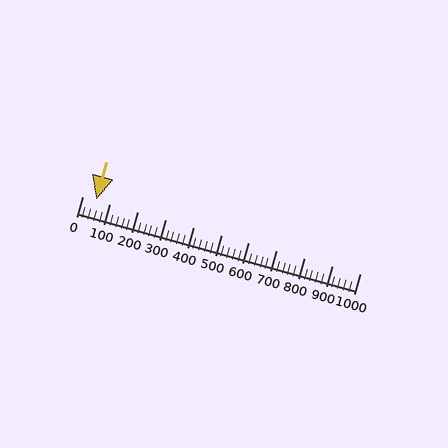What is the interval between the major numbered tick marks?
The major tick marks are spaced 100 units apart.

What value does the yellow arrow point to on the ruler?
The yellow arrow points to approximately 50.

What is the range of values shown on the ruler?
The ruler shows values from 0 to 1000.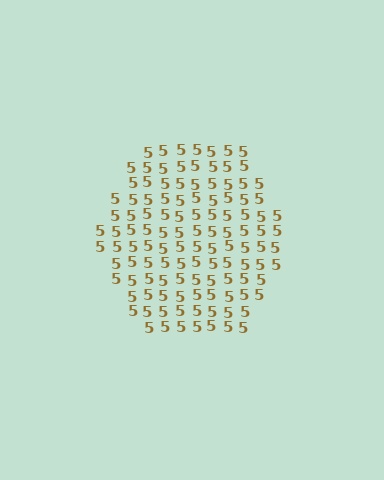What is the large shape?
The large shape is a hexagon.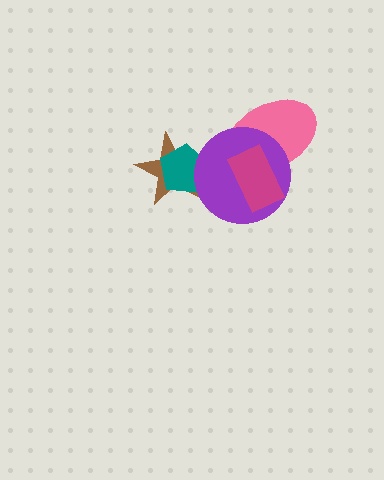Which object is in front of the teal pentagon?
The purple circle is in front of the teal pentagon.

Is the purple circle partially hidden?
Yes, it is partially covered by another shape.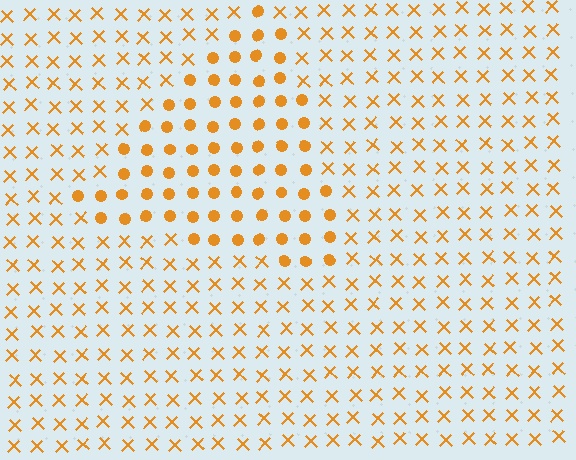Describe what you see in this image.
The image is filled with small orange elements arranged in a uniform grid. A triangle-shaped region contains circles, while the surrounding area contains X marks. The boundary is defined purely by the change in element shape.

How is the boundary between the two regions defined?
The boundary is defined by a change in element shape: circles inside vs. X marks outside. All elements share the same color and spacing.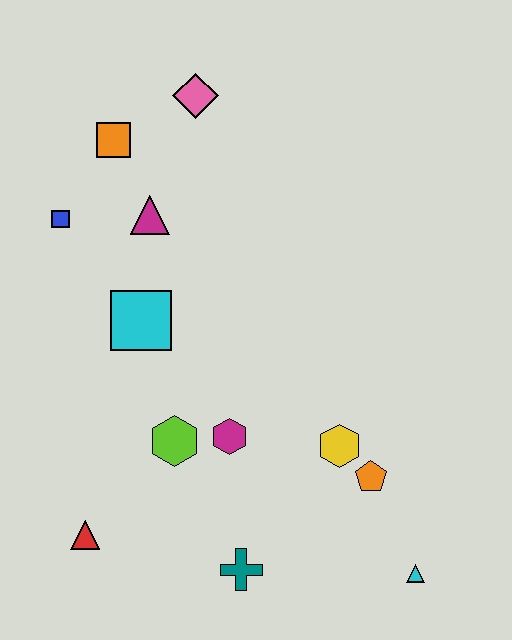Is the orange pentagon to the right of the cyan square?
Yes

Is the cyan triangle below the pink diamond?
Yes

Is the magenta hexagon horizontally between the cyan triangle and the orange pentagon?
No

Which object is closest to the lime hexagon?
The magenta hexagon is closest to the lime hexagon.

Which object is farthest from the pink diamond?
The cyan triangle is farthest from the pink diamond.